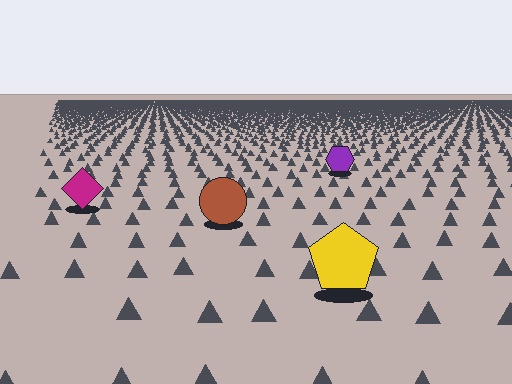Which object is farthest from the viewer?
The purple hexagon is farthest from the viewer. It appears smaller and the ground texture around it is denser.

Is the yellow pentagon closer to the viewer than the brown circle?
Yes. The yellow pentagon is closer — you can tell from the texture gradient: the ground texture is coarser near it.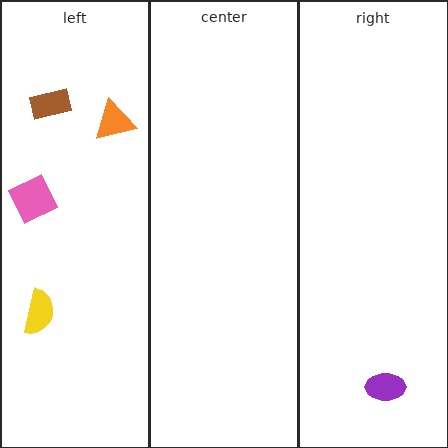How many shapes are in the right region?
1.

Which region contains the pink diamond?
The left region.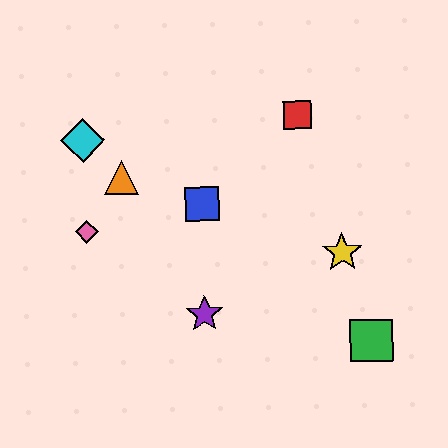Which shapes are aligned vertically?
The blue square, the purple star are aligned vertically.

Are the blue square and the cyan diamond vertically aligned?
No, the blue square is at x≈202 and the cyan diamond is at x≈83.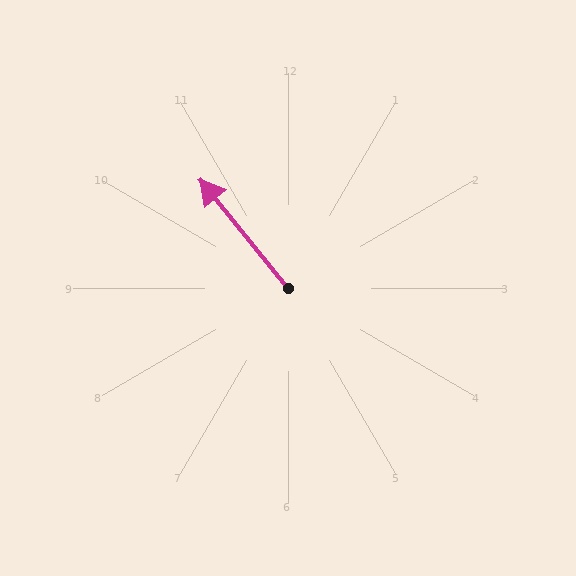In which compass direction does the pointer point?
Northwest.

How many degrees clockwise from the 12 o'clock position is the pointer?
Approximately 321 degrees.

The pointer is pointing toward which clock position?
Roughly 11 o'clock.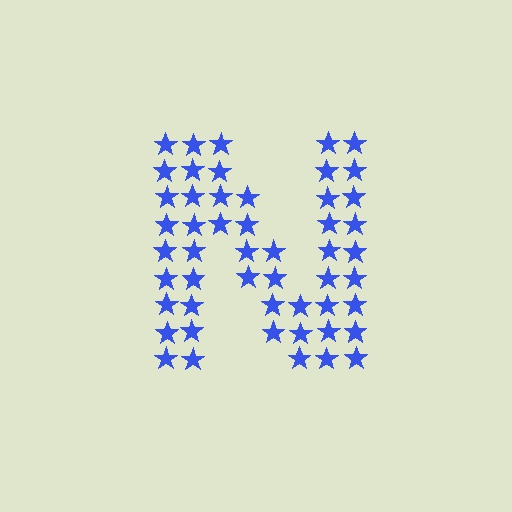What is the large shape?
The large shape is the letter N.